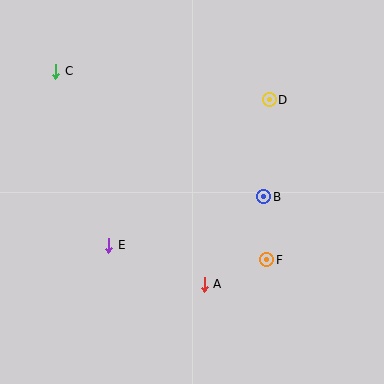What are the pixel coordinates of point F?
Point F is at (267, 260).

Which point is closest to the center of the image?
Point B at (264, 197) is closest to the center.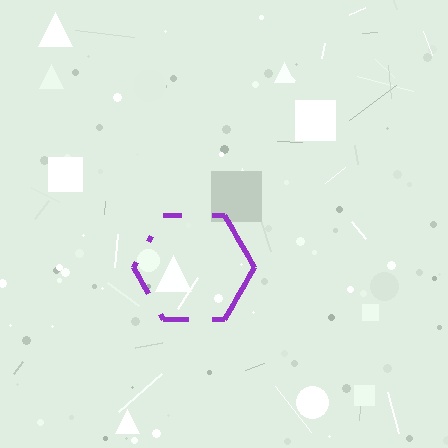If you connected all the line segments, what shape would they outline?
They would outline a hexagon.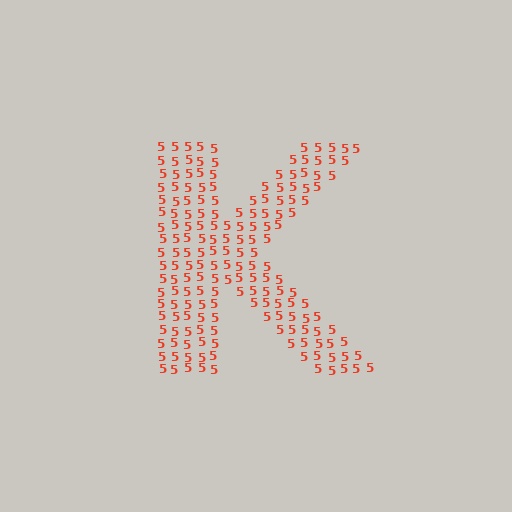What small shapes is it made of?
It is made of small digit 5's.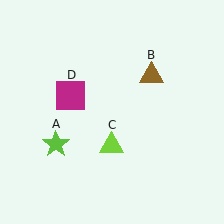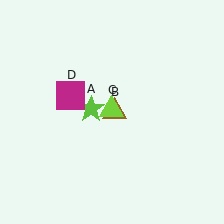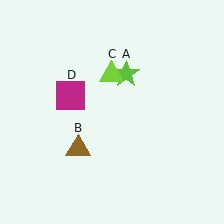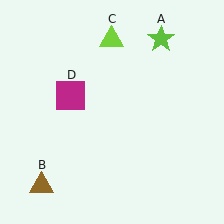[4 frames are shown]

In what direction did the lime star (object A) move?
The lime star (object A) moved up and to the right.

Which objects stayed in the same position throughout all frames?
Magenta square (object D) remained stationary.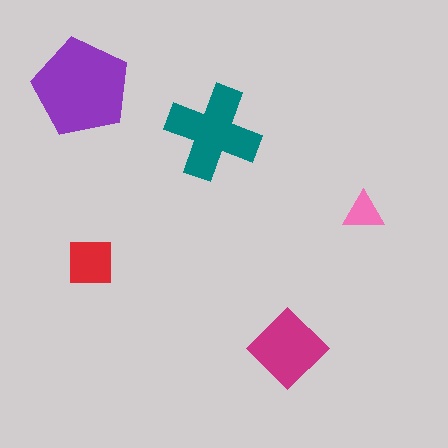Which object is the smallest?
The pink triangle.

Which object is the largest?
The purple pentagon.